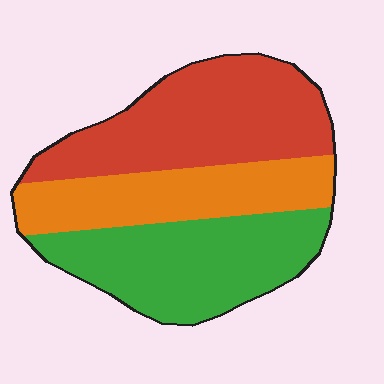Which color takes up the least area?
Orange, at roughly 25%.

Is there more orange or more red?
Red.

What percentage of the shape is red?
Red takes up between a quarter and a half of the shape.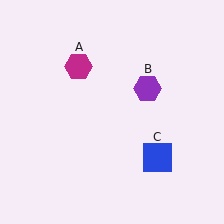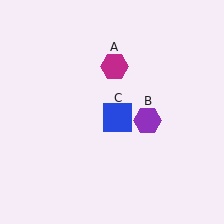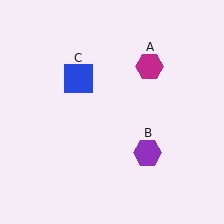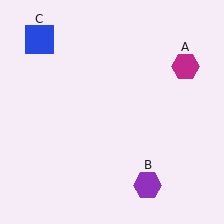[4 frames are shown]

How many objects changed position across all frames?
3 objects changed position: magenta hexagon (object A), purple hexagon (object B), blue square (object C).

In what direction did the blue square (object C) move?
The blue square (object C) moved up and to the left.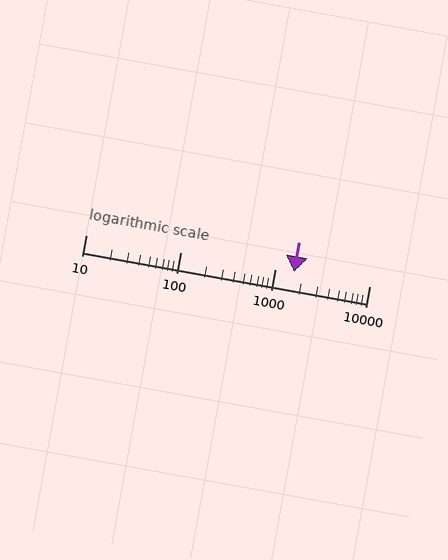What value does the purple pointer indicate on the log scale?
The pointer indicates approximately 1600.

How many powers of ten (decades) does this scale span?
The scale spans 3 decades, from 10 to 10000.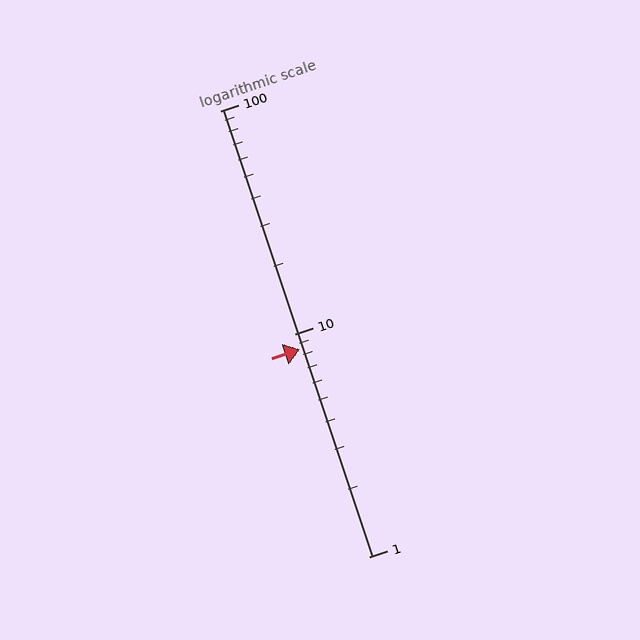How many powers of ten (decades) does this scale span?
The scale spans 2 decades, from 1 to 100.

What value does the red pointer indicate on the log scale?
The pointer indicates approximately 8.5.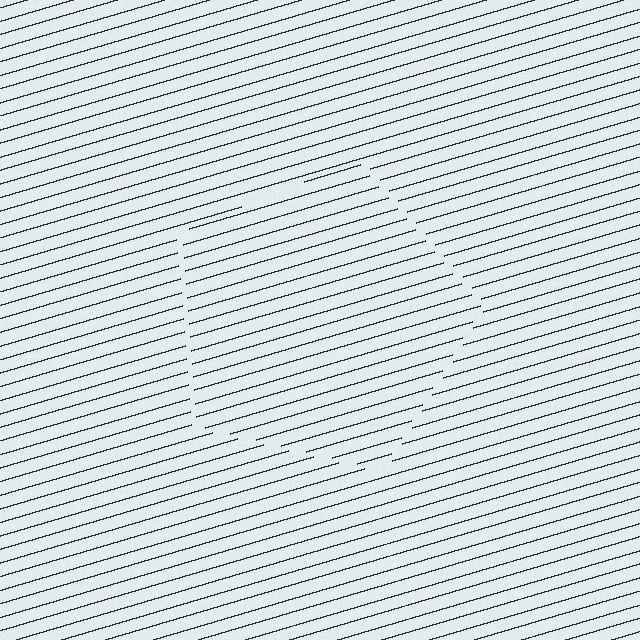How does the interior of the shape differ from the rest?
The interior of the shape contains the same grating, shifted by half a period — the contour is defined by the phase discontinuity where line-ends from the inner and outer gratings abut.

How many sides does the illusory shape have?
5 sides — the line-ends trace a pentagon.